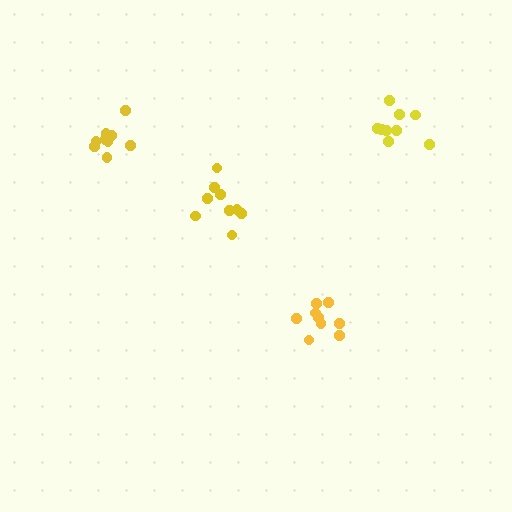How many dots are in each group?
Group 1: 9 dots, Group 2: 9 dots, Group 3: 9 dots, Group 4: 9 dots (36 total).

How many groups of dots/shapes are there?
There are 4 groups.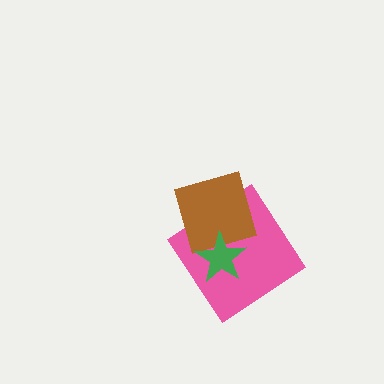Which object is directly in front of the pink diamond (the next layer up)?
The brown diamond is directly in front of the pink diamond.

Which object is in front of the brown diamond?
The green star is in front of the brown diamond.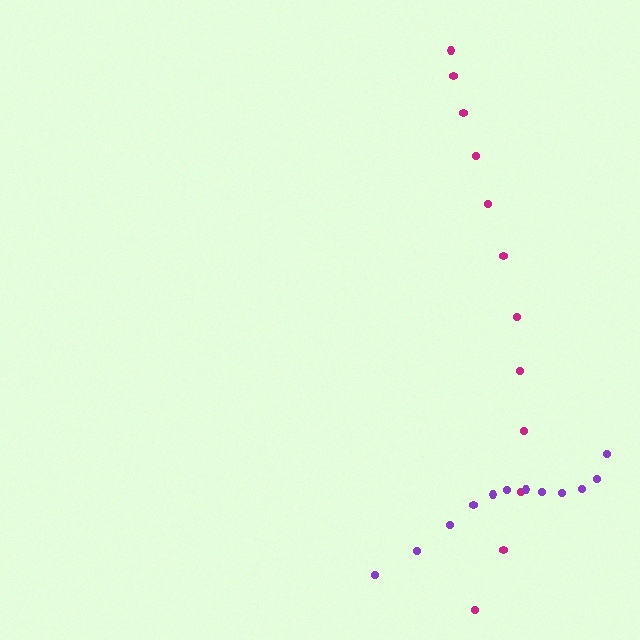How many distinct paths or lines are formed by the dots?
There are 2 distinct paths.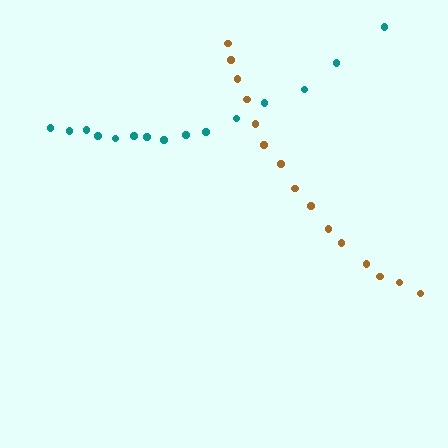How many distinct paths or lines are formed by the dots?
There are 2 distinct paths.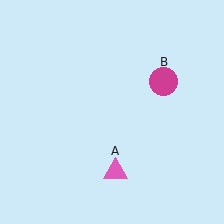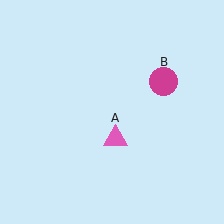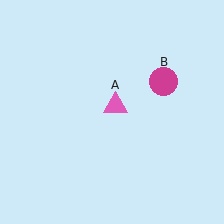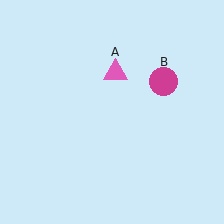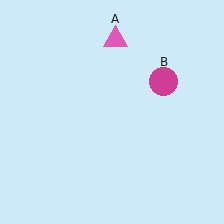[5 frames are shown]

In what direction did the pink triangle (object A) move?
The pink triangle (object A) moved up.